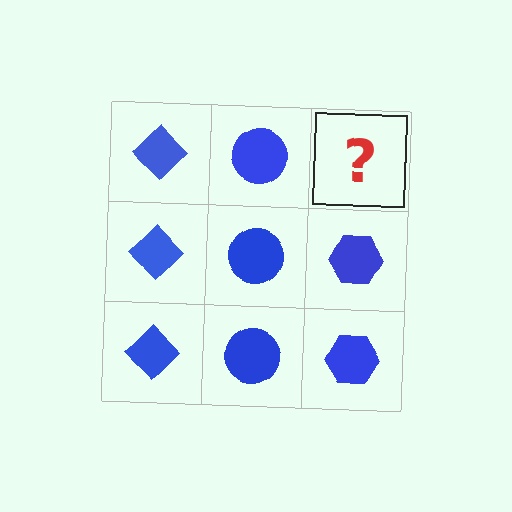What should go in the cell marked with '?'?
The missing cell should contain a blue hexagon.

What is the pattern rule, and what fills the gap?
The rule is that each column has a consistent shape. The gap should be filled with a blue hexagon.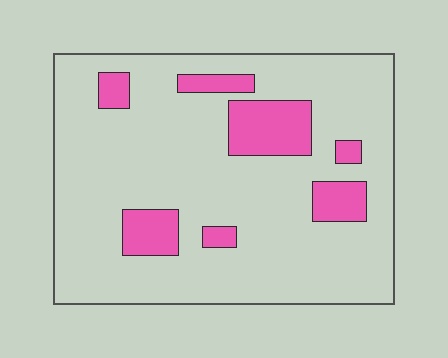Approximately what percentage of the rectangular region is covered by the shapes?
Approximately 15%.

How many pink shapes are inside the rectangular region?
7.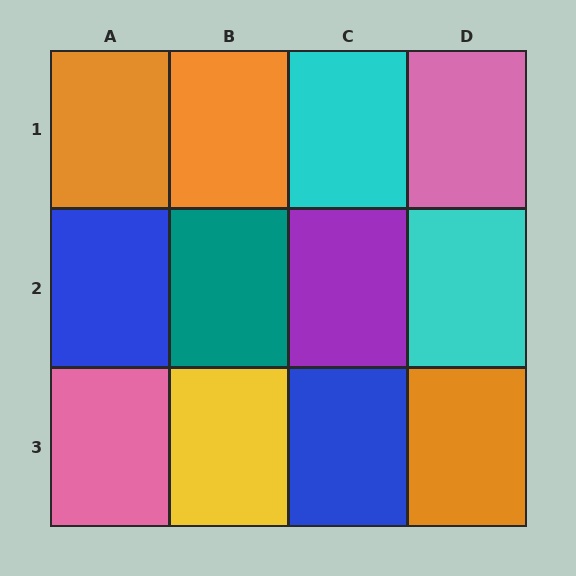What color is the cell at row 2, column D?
Cyan.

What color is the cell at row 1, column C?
Cyan.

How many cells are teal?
1 cell is teal.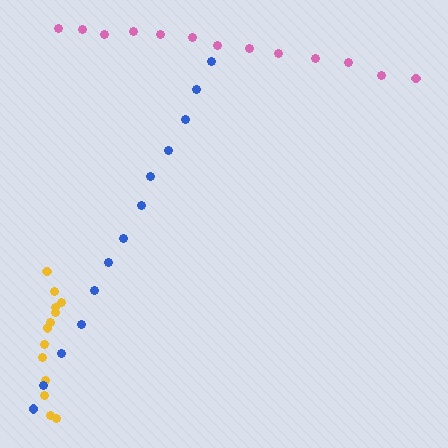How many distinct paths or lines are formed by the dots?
There are 3 distinct paths.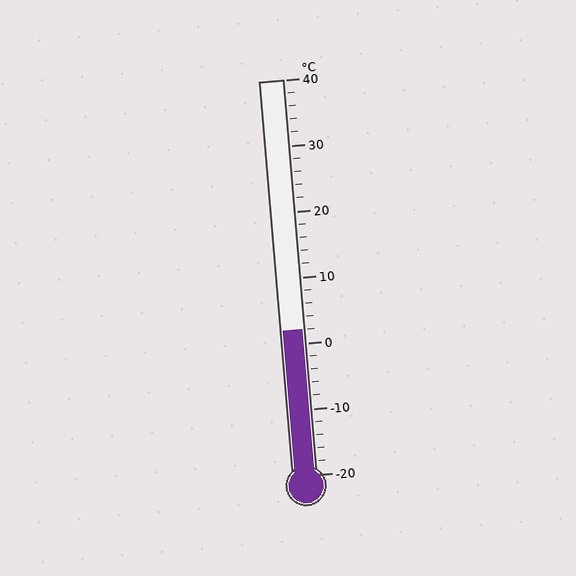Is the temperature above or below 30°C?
The temperature is below 30°C.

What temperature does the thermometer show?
The thermometer shows approximately 2°C.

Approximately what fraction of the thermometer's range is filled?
The thermometer is filled to approximately 35% of its range.